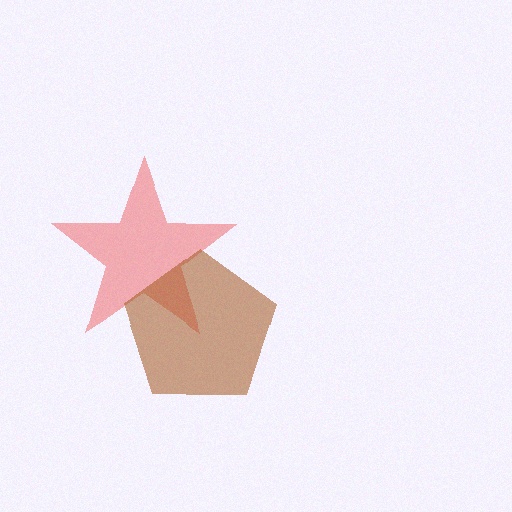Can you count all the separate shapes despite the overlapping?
Yes, there are 2 separate shapes.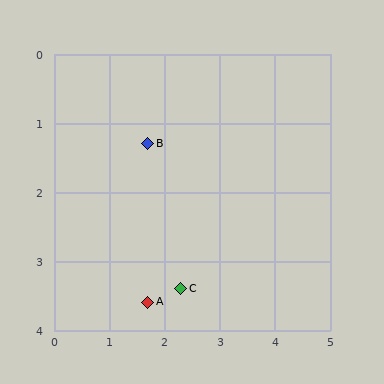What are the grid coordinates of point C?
Point C is at approximately (2.3, 3.4).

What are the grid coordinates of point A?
Point A is at approximately (1.7, 3.6).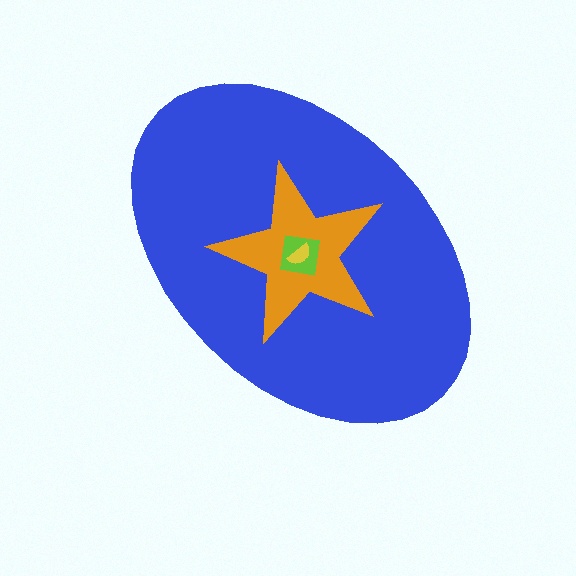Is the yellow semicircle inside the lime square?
Yes.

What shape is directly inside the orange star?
The lime square.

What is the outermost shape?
The blue ellipse.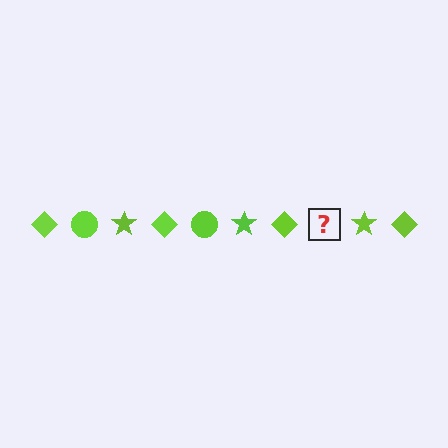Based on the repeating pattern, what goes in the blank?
The blank should be a lime circle.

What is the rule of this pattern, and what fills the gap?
The rule is that the pattern cycles through diamond, circle, star shapes in lime. The gap should be filled with a lime circle.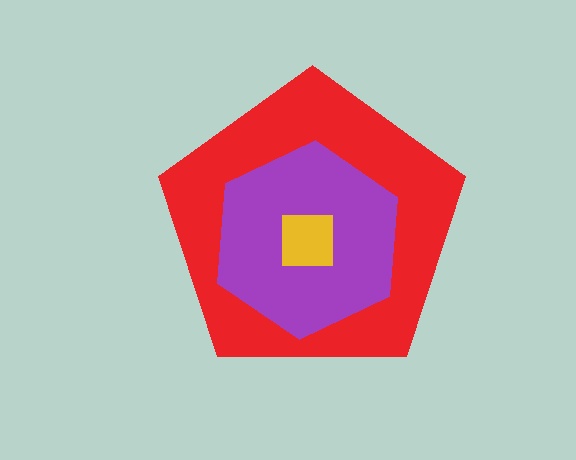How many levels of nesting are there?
3.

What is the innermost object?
The yellow square.